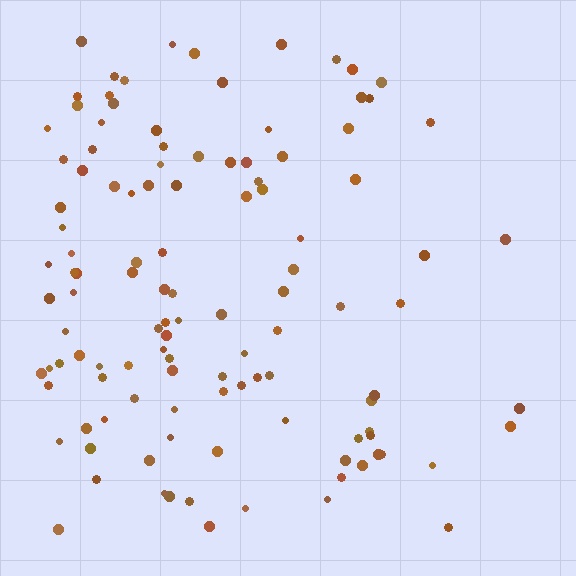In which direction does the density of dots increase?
From right to left, with the left side densest.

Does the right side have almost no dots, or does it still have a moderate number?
Still a moderate number, just noticeably fewer than the left.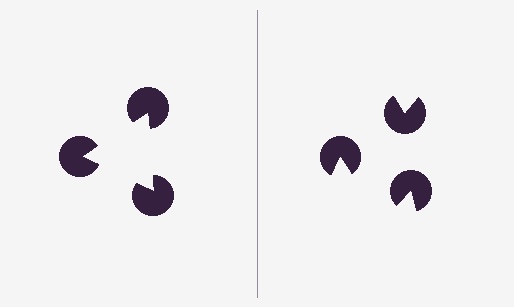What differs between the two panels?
The pac-man discs are positioned identically on both sides; only the wedge orientations differ. On the left they align to a triangle; on the right they are misaligned.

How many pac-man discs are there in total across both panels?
6 — 3 on each side.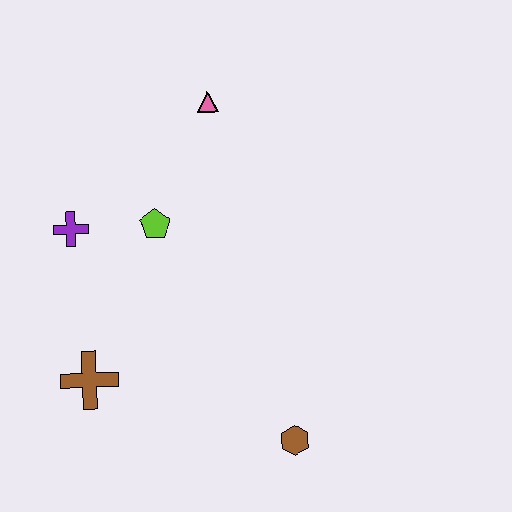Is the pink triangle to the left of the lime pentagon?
No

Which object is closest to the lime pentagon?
The purple cross is closest to the lime pentagon.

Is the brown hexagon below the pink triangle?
Yes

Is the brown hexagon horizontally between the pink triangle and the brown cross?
No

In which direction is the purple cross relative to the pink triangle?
The purple cross is to the left of the pink triangle.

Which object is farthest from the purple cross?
The brown hexagon is farthest from the purple cross.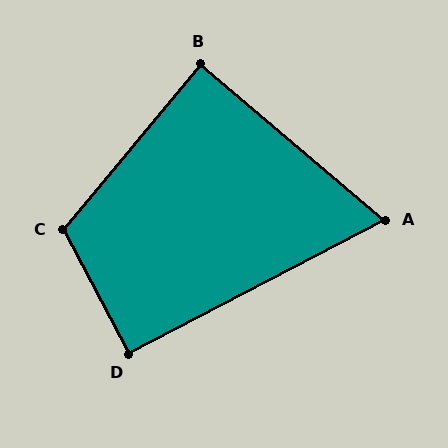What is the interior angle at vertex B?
Approximately 90 degrees (approximately right).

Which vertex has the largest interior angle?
C, at approximately 112 degrees.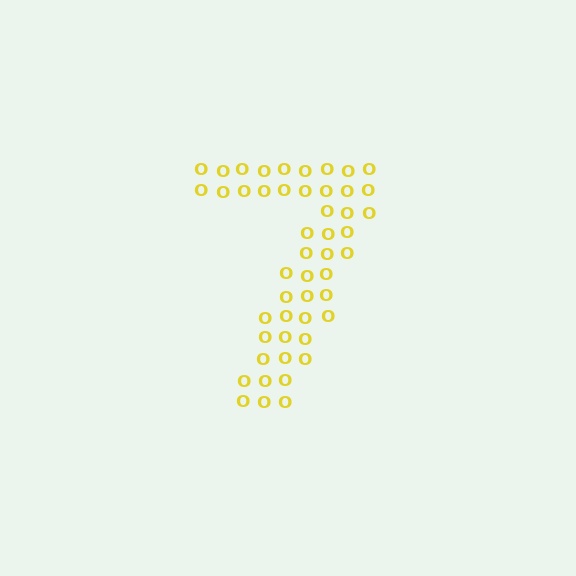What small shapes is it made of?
It is made of small letter O's.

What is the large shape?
The large shape is the digit 7.